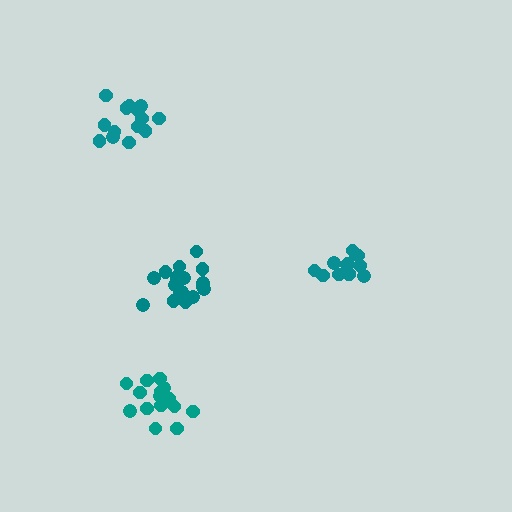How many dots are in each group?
Group 1: 15 dots, Group 2: 14 dots, Group 3: 17 dots, Group 4: 13 dots (59 total).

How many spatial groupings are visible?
There are 4 spatial groupings.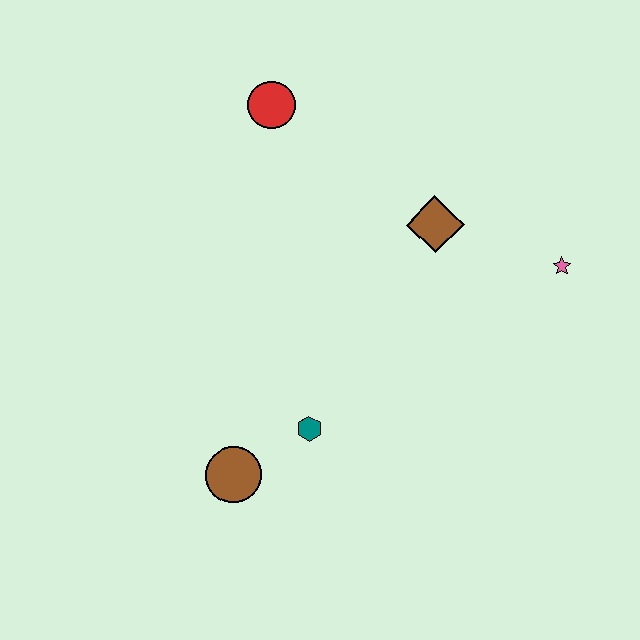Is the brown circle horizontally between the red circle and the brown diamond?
No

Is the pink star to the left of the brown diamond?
No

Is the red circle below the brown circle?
No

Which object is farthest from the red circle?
The brown circle is farthest from the red circle.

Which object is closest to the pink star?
The brown diamond is closest to the pink star.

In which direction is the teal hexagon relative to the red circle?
The teal hexagon is below the red circle.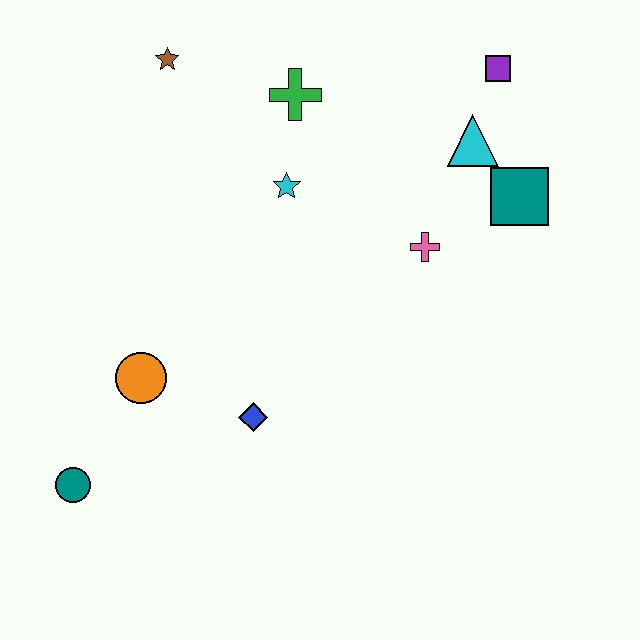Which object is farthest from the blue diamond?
The purple square is farthest from the blue diamond.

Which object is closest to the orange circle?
The blue diamond is closest to the orange circle.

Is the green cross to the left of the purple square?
Yes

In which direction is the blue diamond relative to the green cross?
The blue diamond is below the green cross.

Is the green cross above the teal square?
Yes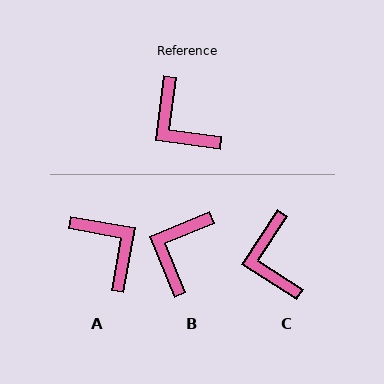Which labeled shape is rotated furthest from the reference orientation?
A, about 178 degrees away.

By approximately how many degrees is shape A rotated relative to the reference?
Approximately 178 degrees counter-clockwise.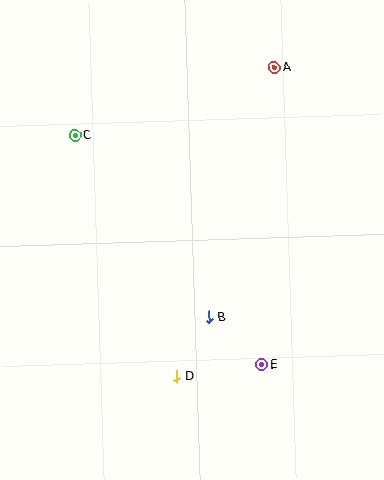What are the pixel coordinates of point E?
Point E is at (262, 365).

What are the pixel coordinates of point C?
Point C is at (75, 136).